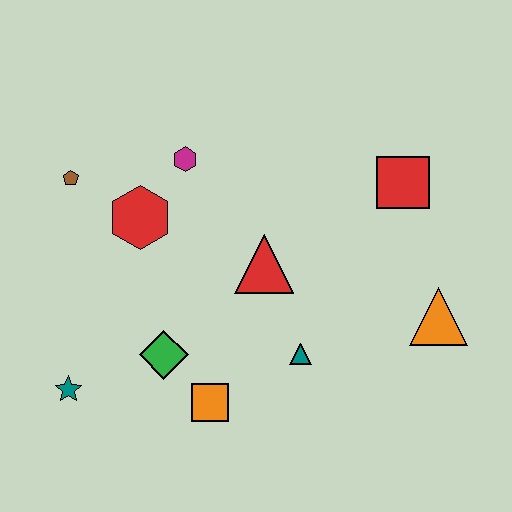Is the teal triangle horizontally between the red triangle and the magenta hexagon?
No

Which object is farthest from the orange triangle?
The brown pentagon is farthest from the orange triangle.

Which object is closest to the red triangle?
The teal triangle is closest to the red triangle.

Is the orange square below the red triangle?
Yes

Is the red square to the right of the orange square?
Yes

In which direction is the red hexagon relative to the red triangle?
The red hexagon is to the left of the red triangle.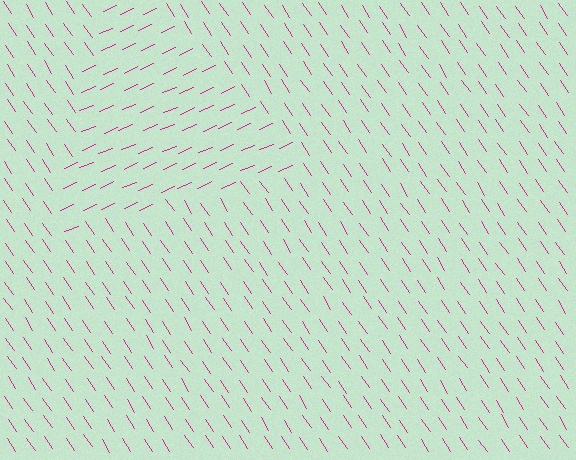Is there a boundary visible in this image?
Yes, there is a texture boundary formed by a change in line orientation.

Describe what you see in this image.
The image is filled with small magenta line segments. A triangle region in the image has lines oriented differently from the surrounding lines, creating a visible texture boundary.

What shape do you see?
I see a triangle.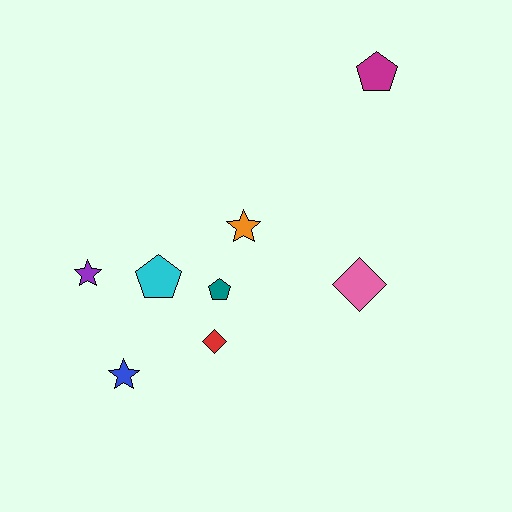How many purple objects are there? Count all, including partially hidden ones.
There is 1 purple object.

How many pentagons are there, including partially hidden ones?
There are 3 pentagons.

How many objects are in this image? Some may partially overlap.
There are 8 objects.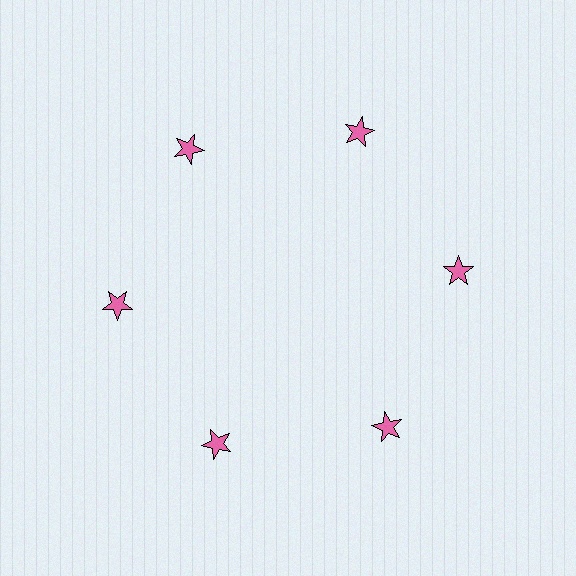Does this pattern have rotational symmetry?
Yes, this pattern has 6-fold rotational symmetry. It looks the same after rotating 60 degrees around the center.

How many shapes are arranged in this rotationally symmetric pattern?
There are 6 shapes, arranged in 6 groups of 1.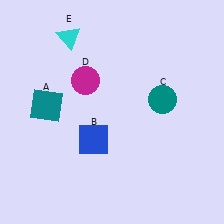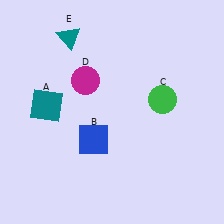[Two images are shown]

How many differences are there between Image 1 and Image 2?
There are 2 differences between the two images.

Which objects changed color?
C changed from teal to green. E changed from cyan to teal.